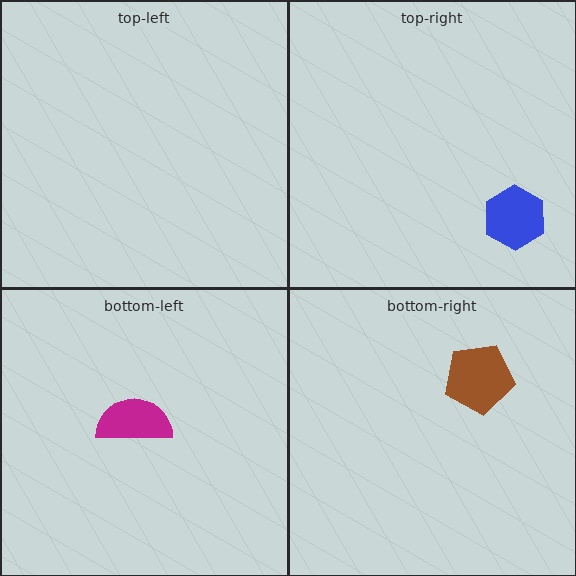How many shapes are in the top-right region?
1.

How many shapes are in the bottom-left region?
1.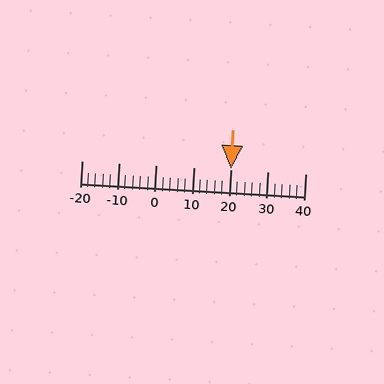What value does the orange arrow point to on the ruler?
The orange arrow points to approximately 20.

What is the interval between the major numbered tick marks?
The major tick marks are spaced 10 units apart.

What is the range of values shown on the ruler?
The ruler shows values from -20 to 40.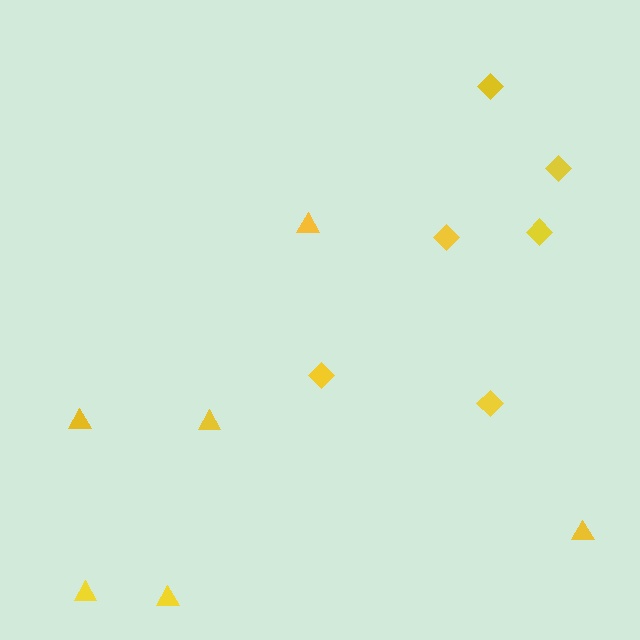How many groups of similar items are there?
There are 2 groups: one group of diamonds (6) and one group of triangles (6).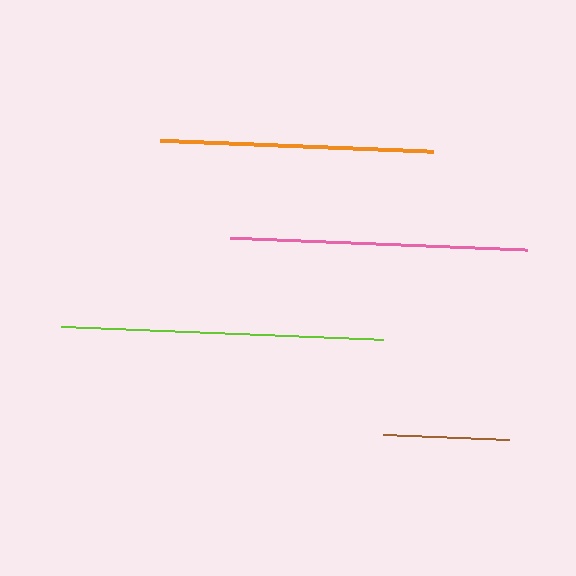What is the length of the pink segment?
The pink segment is approximately 297 pixels long.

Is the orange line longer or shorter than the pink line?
The pink line is longer than the orange line.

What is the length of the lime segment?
The lime segment is approximately 322 pixels long.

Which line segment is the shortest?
The brown line is the shortest at approximately 126 pixels.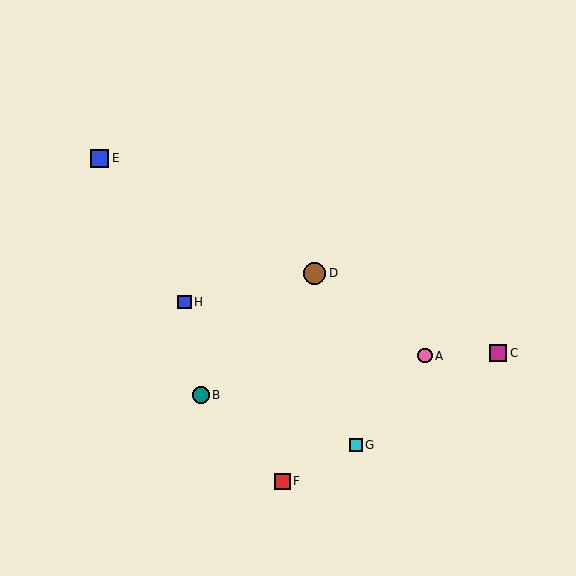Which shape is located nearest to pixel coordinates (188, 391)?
The teal circle (labeled B) at (201, 395) is nearest to that location.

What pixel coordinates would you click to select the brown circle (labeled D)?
Click at (315, 273) to select the brown circle D.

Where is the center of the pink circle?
The center of the pink circle is at (425, 356).